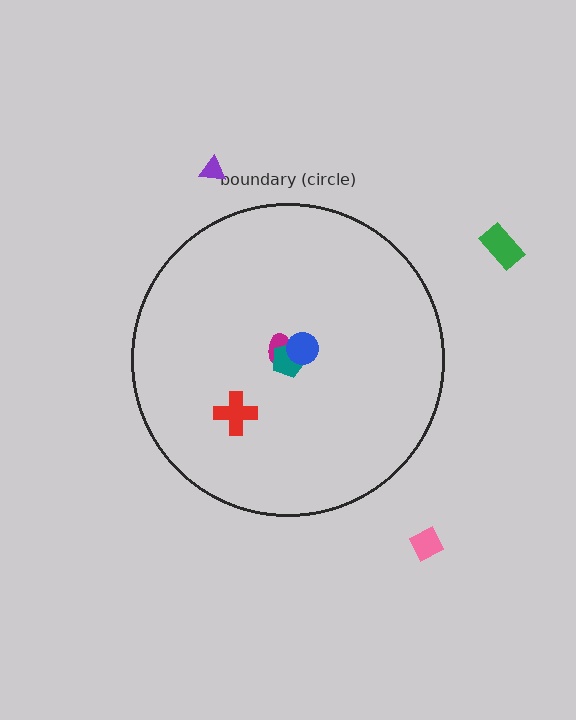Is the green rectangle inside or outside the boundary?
Outside.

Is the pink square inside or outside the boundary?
Outside.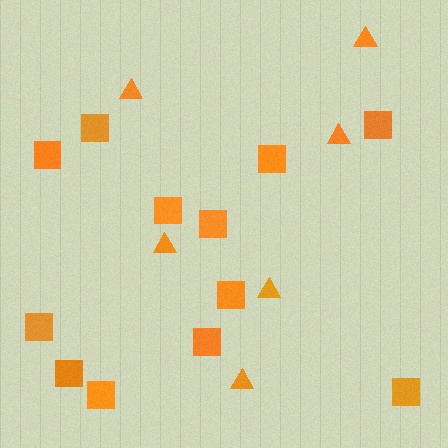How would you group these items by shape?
There are 2 groups: one group of squares (12) and one group of triangles (6).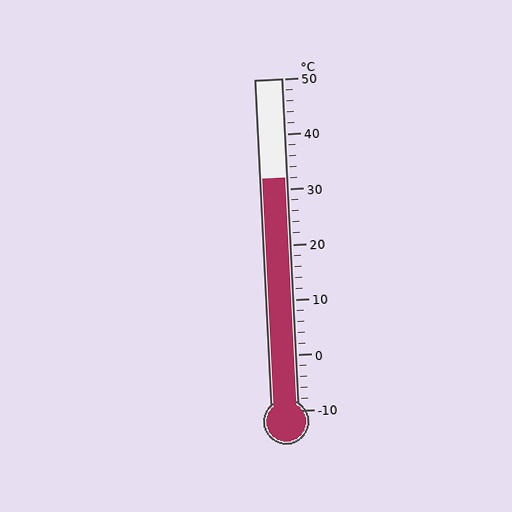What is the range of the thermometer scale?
The thermometer scale ranges from -10°C to 50°C.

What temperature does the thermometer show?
The thermometer shows approximately 32°C.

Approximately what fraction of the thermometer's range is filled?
The thermometer is filled to approximately 70% of its range.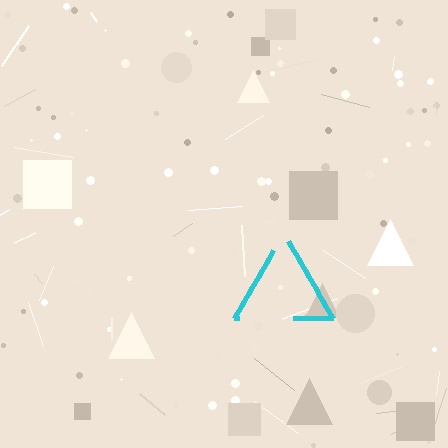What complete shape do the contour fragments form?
The contour fragments form a triangle.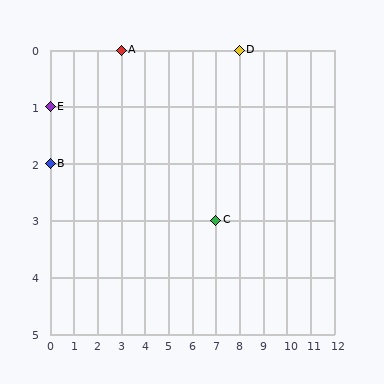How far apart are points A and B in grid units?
Points A and B are 3 columns and 2 rows apart (about 3.6 grid units diagonally).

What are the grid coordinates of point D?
Point D is at grid coordinates (8, 0).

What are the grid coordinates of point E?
Point E is at grid coordinates (0, 1).